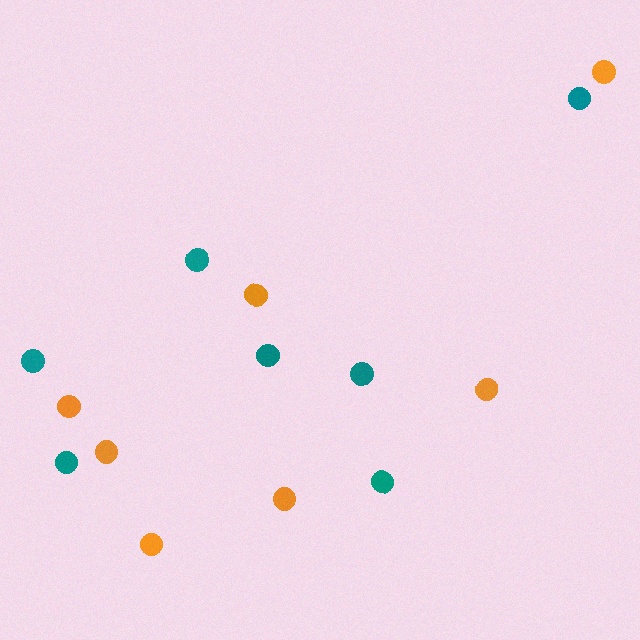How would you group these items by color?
There are 2 groups: one group of teal circles (7) and one group of orange circles (7).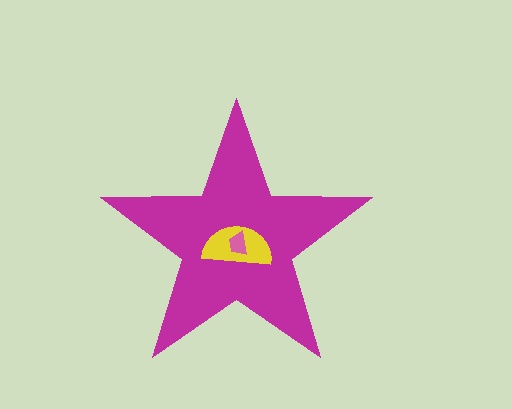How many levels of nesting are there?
3.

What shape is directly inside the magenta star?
The yellow semicircle.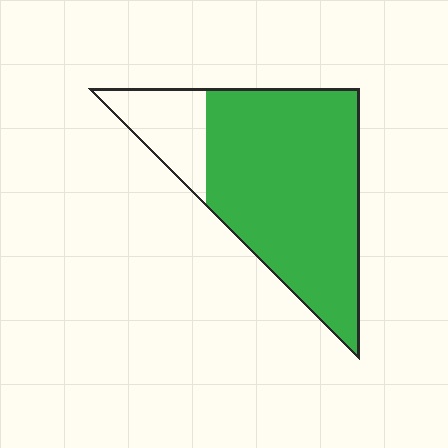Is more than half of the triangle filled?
Yes.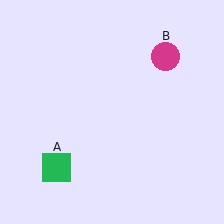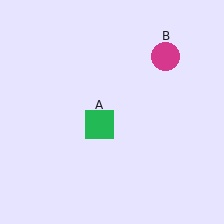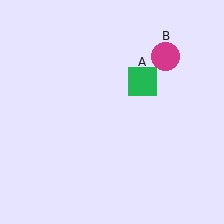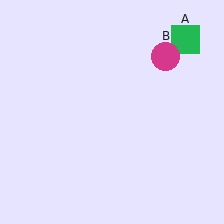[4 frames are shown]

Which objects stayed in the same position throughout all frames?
Magenta circle (object B) remained stationary.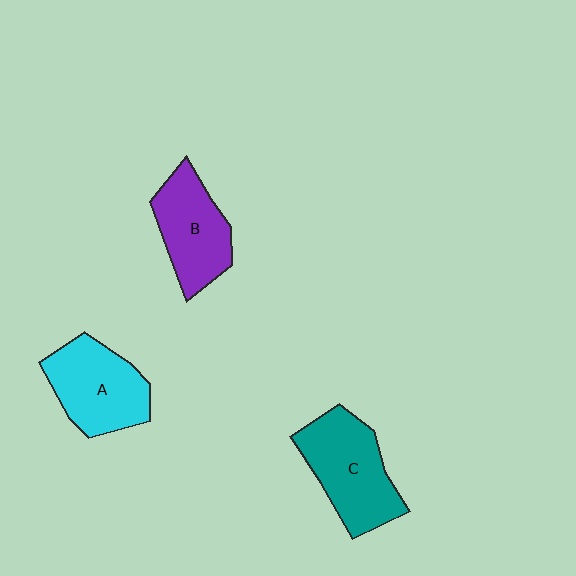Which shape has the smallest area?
Shape B (purple).